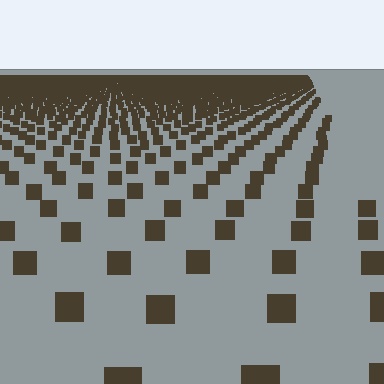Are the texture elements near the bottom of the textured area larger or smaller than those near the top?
Larger. Near the bottom, elements are closer to the viewer and appear at a bigger on-screen size.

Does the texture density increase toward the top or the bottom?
Density increases toward the top.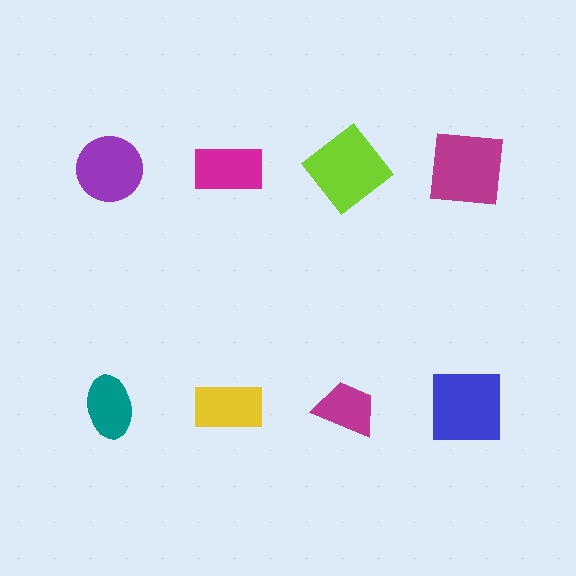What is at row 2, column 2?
A yellow rectangle.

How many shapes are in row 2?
4 shapes.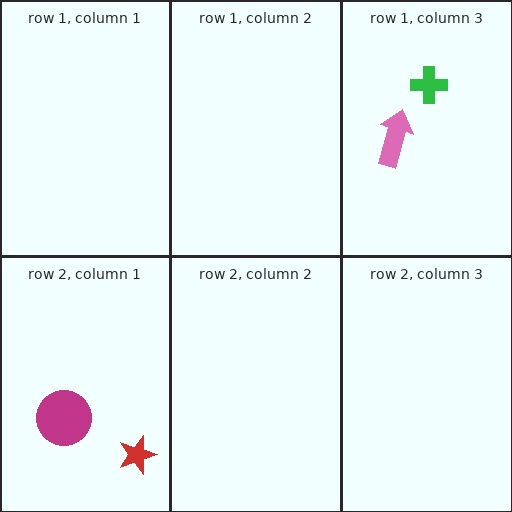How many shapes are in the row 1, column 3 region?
2.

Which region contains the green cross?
The row 1, column 3 region.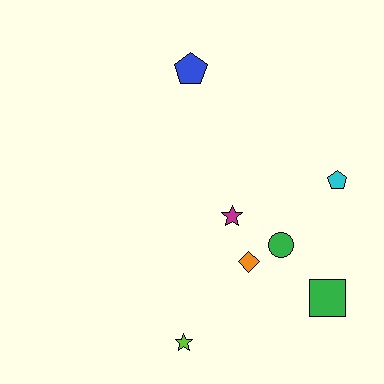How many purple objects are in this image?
There are no purple objects.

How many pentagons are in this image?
There are 2 pentagons.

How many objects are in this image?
There are 7 objects.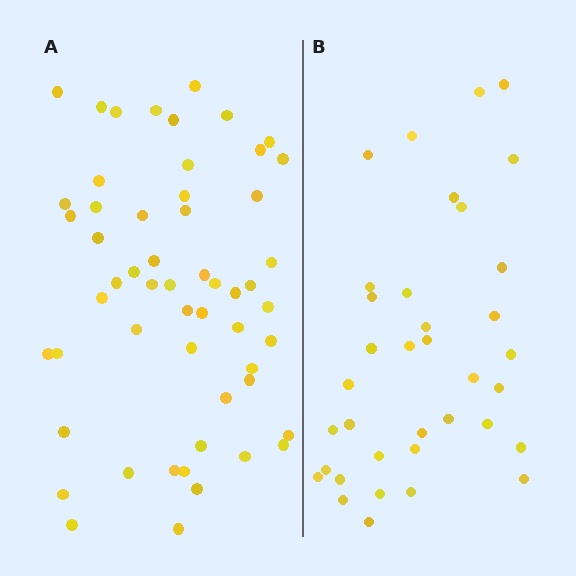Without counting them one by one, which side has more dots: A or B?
Region A (the left region) has more dots.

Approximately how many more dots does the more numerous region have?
Region A has approximately 20 more dots than region B.